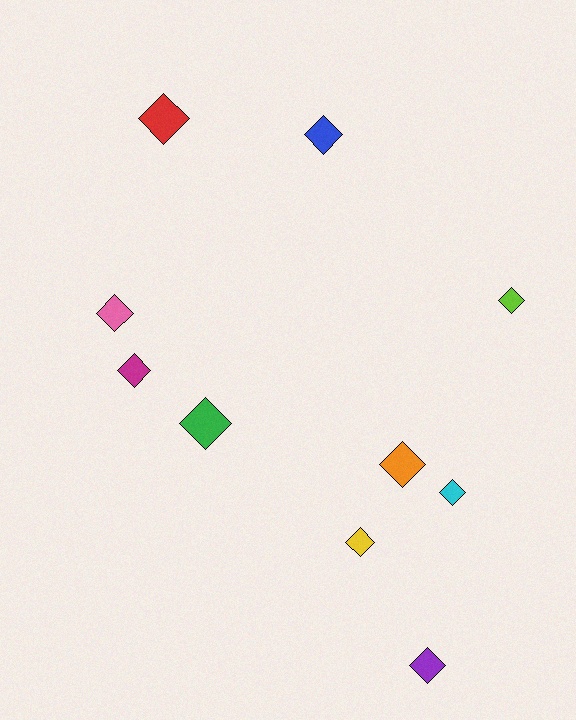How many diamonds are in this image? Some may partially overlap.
There are 10 diamonds.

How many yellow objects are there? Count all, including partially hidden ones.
There is 1 yellow object.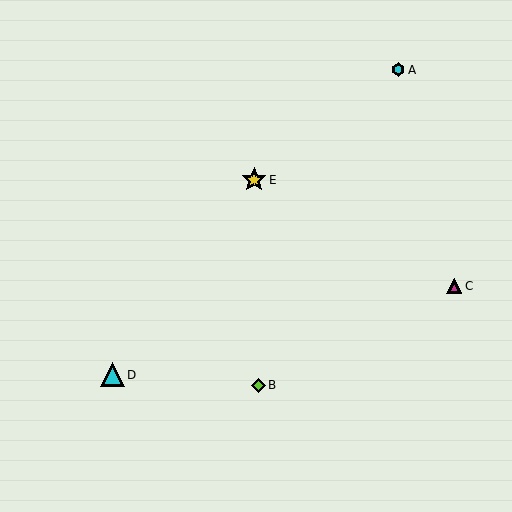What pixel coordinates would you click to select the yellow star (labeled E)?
Click at (254, 180) to select the yellow star E.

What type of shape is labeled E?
Shape E is a yellow star.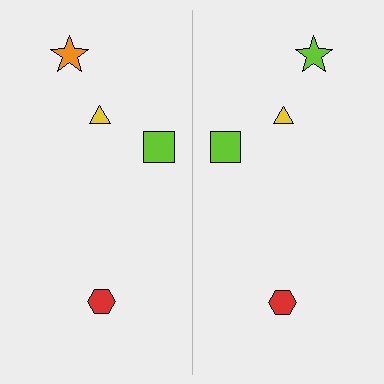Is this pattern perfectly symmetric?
No, the pattern is not perfectly symmetric. The lime star on the right side breaks the symmetry — its mirror counterpart is orange.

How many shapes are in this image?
There are 8 shapes in this image.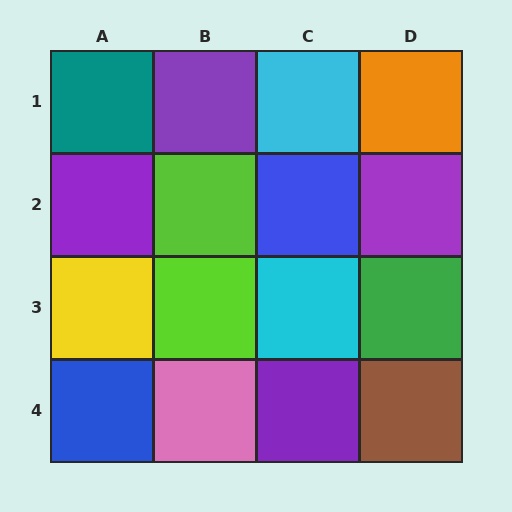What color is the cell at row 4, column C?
Purple.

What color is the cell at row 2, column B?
Lime.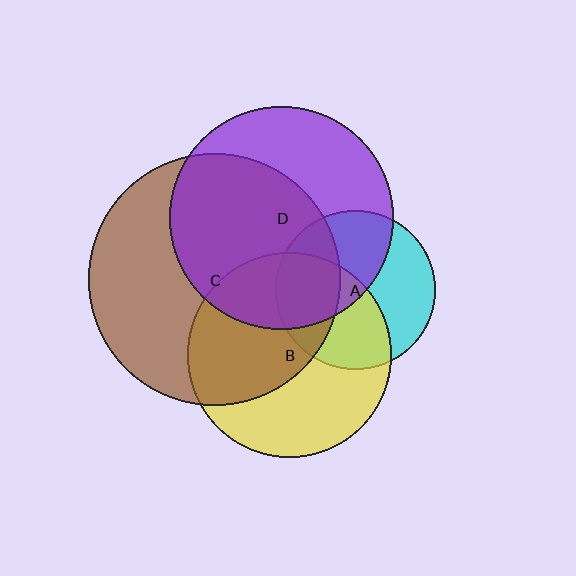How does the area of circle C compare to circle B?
Approximately 1.5 times.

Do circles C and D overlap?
Yes.